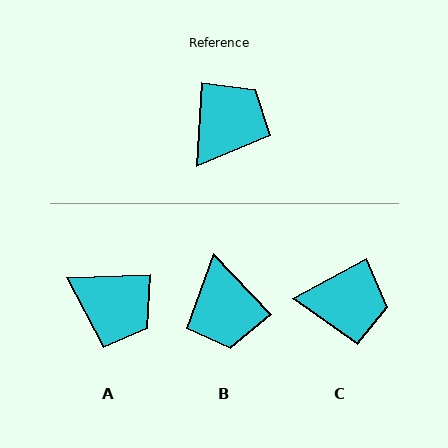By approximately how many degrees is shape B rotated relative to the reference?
Approximately 133 degrees clockwise.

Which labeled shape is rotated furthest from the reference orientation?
B, about 133 degrees away.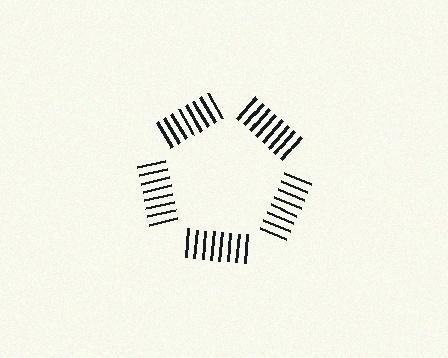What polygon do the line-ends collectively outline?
An illusory pentagon — the line segments terminate on its edges but no continuous stroke is drawn.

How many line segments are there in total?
40 — 8 along each of the 5 edges.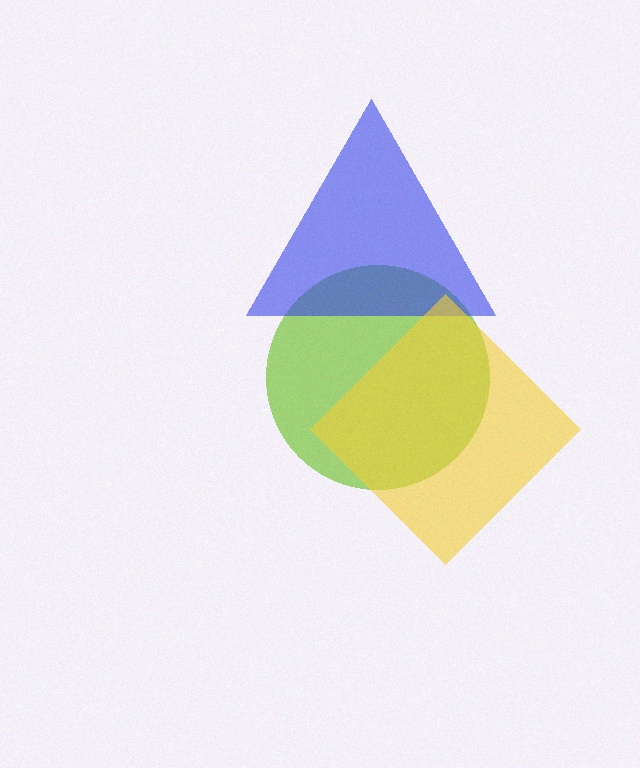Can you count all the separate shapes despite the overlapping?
Yes, there are 3 separate shapes.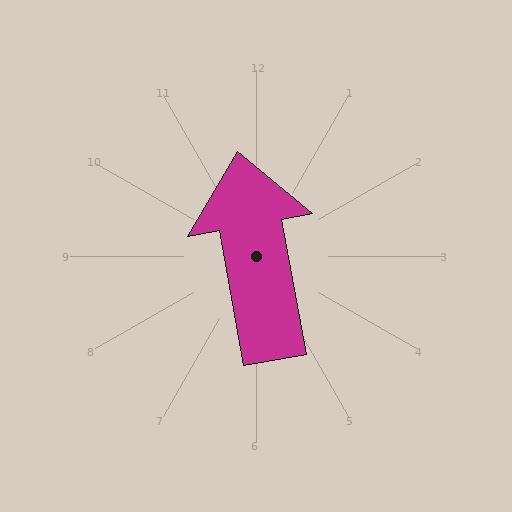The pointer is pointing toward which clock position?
Roughly 12 o'clock.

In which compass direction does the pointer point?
North.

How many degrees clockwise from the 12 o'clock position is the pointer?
Approximately 350 degrees.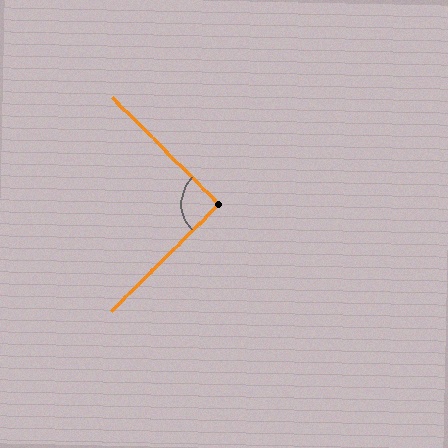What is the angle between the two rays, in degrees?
Approximately 90 degrees.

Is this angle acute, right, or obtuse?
It is approximately a right angle.